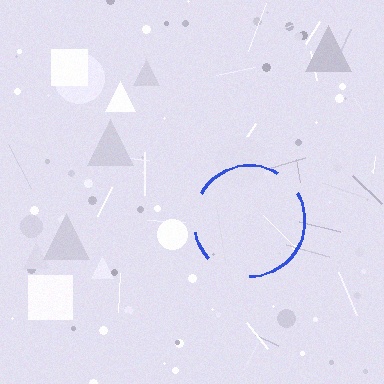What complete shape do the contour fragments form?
The contour fragments form a circle.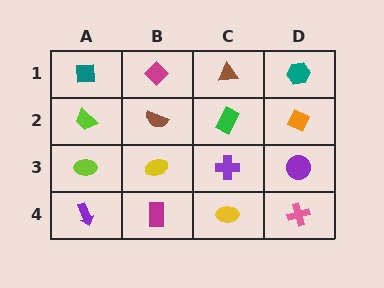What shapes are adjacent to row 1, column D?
An orange diamond (row 2, column D), a brown triangle (row 1, column C).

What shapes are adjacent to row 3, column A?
A lime trapezoid (row 2, column A), a purple arrow (row 4, column A), a yellow ellipse (row 3, column B).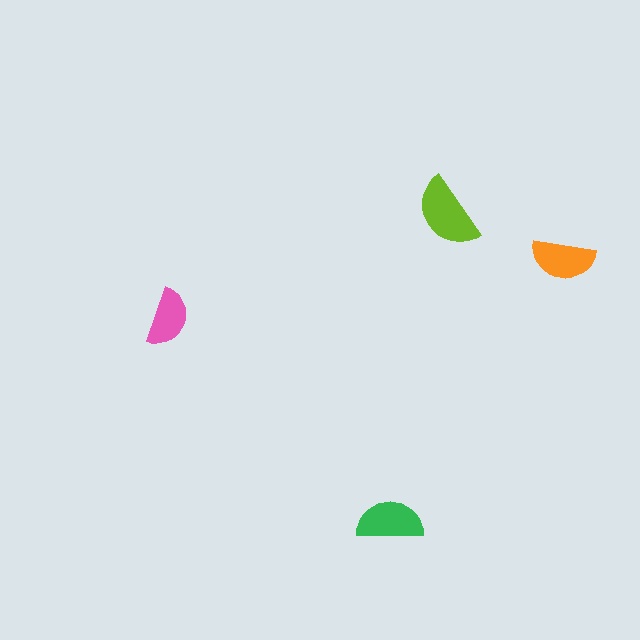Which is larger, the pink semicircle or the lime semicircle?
The lime one.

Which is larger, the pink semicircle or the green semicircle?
The green one.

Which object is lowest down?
The green semicircle is bottommost.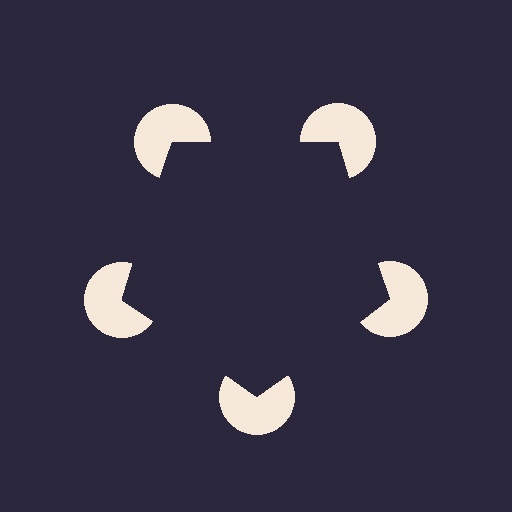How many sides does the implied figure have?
5 sides.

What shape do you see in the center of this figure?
An illusory pentagon — its edges are inferred from the aligned wedge cuts in the pac-man discs, not physically drawn.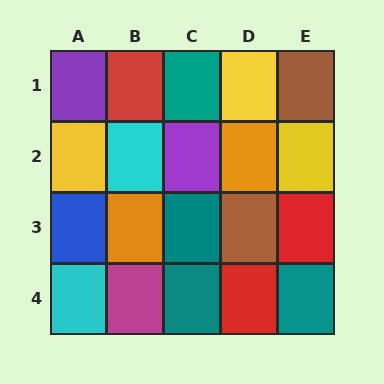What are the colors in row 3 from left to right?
Blue, orange, teal, brown, red.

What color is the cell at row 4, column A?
Cyan.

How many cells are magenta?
1 cell is magenta.